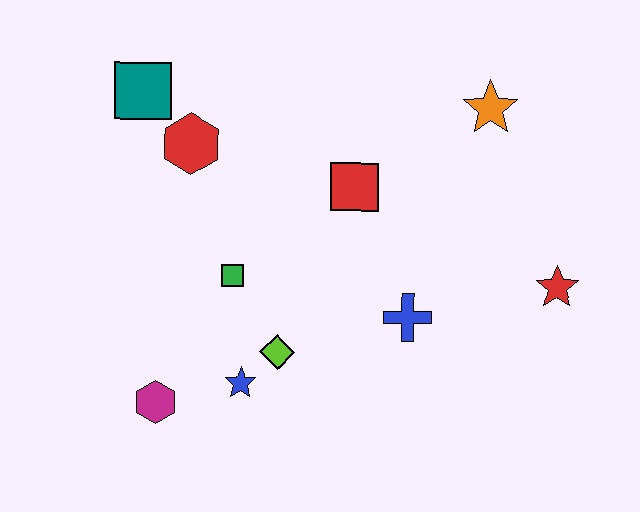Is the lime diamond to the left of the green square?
No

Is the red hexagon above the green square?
Yes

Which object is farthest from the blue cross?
The teal square is farthest from the blue cross.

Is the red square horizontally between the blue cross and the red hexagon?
Yes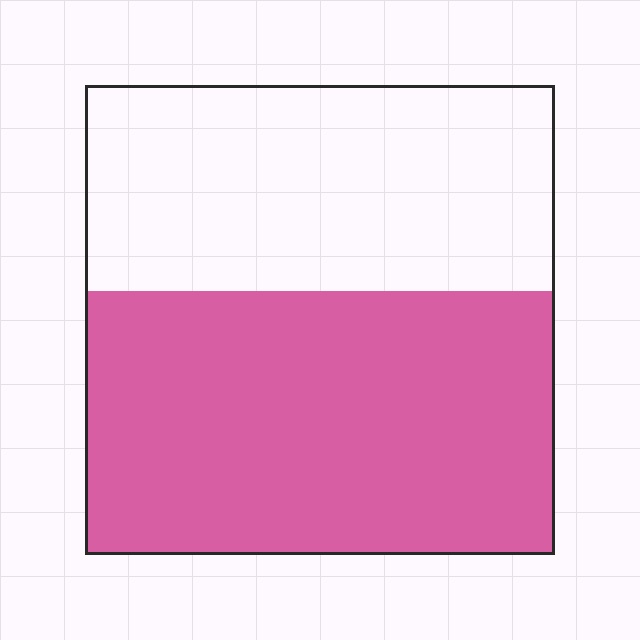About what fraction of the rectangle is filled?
About three fifths (3/5).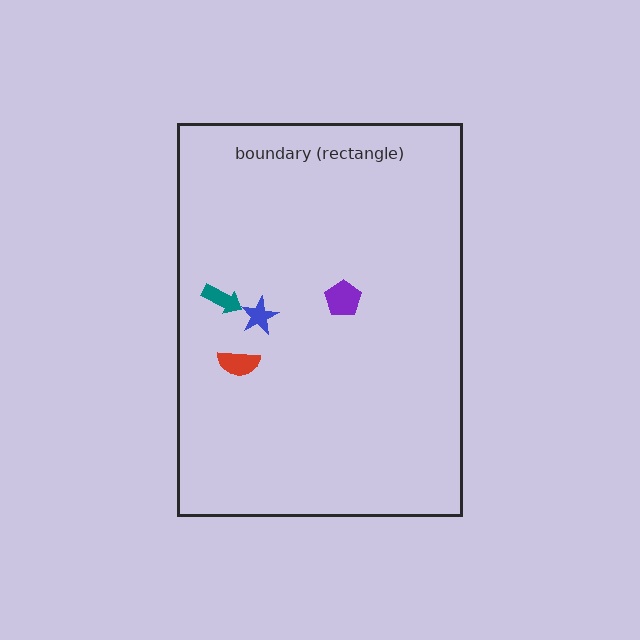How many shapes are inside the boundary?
4 inside, 0 outside.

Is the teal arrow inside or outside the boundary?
Inside.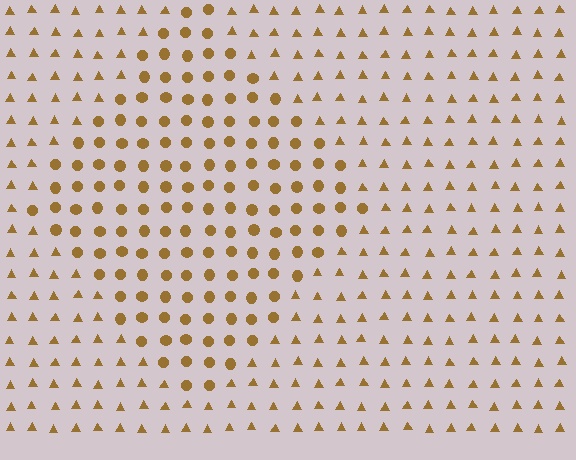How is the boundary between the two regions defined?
The boundary is defined by a change in element shape: circles inside vs. triangles outside. All elements share the same color and spacing.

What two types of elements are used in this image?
The image uses circles inside the diamond region and triangles outside it.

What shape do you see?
I see a diamond.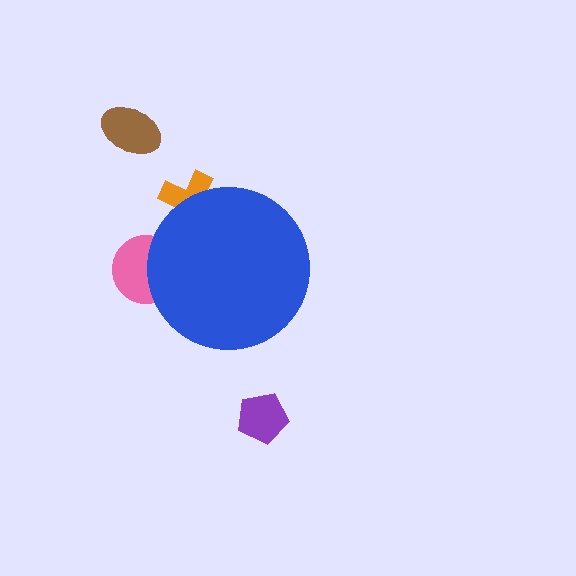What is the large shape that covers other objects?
A blue circle.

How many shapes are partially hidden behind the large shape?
2 shapes are partially hidden.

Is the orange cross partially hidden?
Yes, the orange cross is partially hidden behind the blue circle.